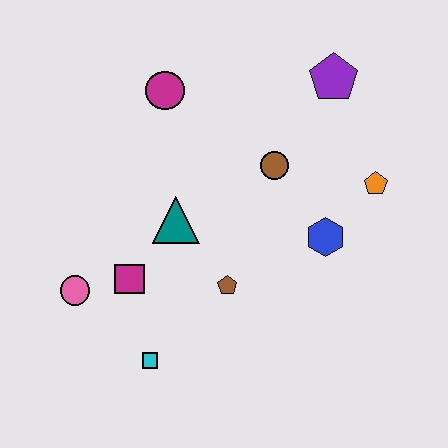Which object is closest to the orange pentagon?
The blue hexagon is closest to the orange pentagon.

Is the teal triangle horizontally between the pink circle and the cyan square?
No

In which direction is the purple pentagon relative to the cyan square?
The purple pentagon is above the cyan square.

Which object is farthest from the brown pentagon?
The purple pentagon is farthest from the brown pentagon.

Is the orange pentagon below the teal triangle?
No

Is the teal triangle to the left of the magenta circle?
No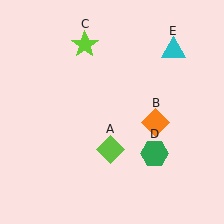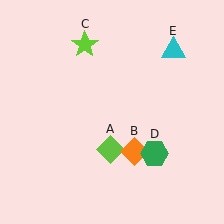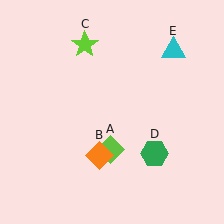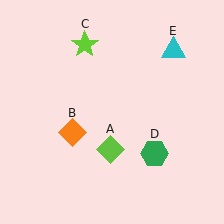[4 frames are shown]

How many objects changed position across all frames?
1 object changed position: orange diamond (object B).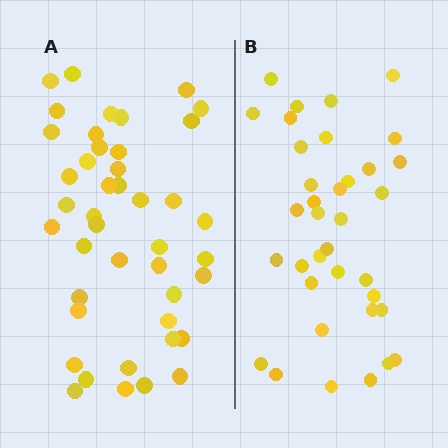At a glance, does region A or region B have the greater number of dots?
Region A (the left region) has more dots.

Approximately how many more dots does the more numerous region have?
Region A has roughly 8 or so more dots than region B.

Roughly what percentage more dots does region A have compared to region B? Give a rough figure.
About 20% more.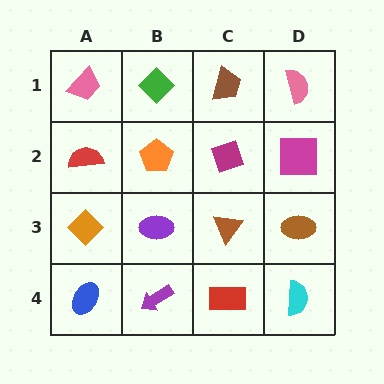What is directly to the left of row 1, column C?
A green diamond.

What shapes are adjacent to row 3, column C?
A magenta diamond (row 2, column C), a red rectangle (row 4, column C), a purple ellipse (row 3, column B), a brown ellipse (row 3, column D).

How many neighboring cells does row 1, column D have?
2.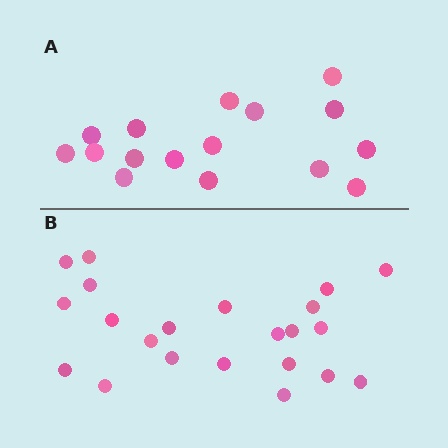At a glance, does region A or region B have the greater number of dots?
Region B (the bottom region) has more dots.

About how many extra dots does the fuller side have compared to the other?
Region B has about 6 more dots than region A.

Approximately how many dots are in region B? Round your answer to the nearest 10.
About 20 dots. (The exact count is 22, which rounds to 20.)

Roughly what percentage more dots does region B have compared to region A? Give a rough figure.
About 40% more.